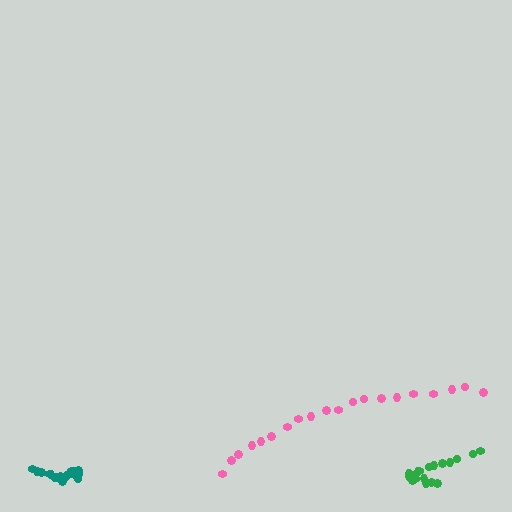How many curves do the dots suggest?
There are 3 distinct paths.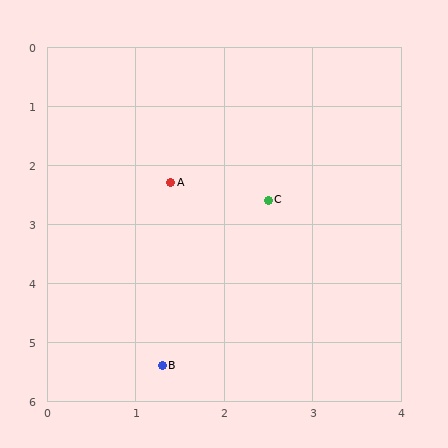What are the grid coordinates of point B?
Point B is at approximately (1.3, 5.4).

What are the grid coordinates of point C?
Point C is at approximately (2.5, 2.6).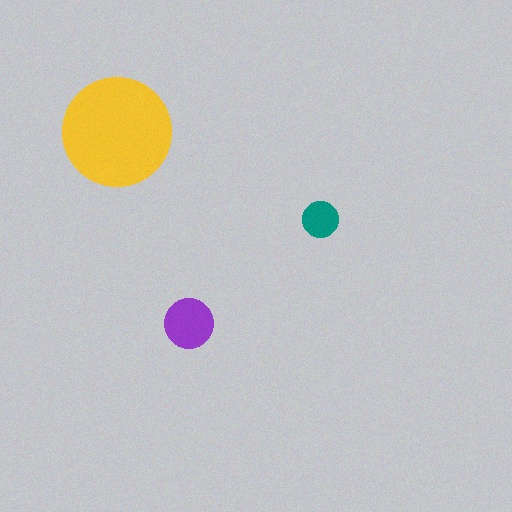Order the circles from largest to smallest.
the yellow one, the purple one, the teal one.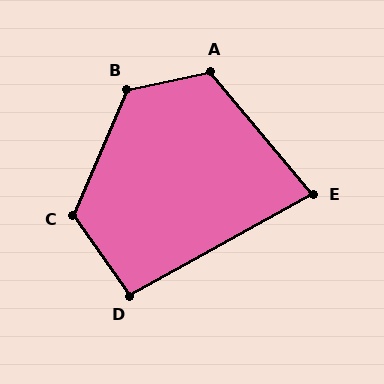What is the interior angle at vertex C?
Approximately 122 degrees (obtuse).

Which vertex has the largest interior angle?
B, at approximately 125 degrees.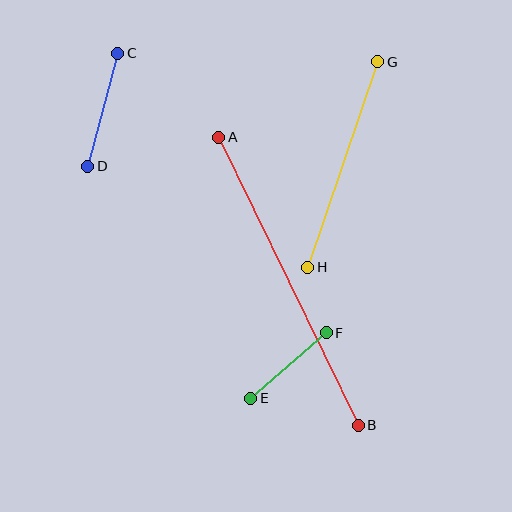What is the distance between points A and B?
The distance is approximately 320 pixels.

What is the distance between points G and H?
The distance is approximately 217 pixels.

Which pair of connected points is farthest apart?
Points A and B are farthest apart.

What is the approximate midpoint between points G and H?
The midpoint is at approximately (343, 165) pixels.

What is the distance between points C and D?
The distance is approximately 117 pixels.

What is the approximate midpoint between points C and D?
The midpoint is at approximately (103, 110) pixels.